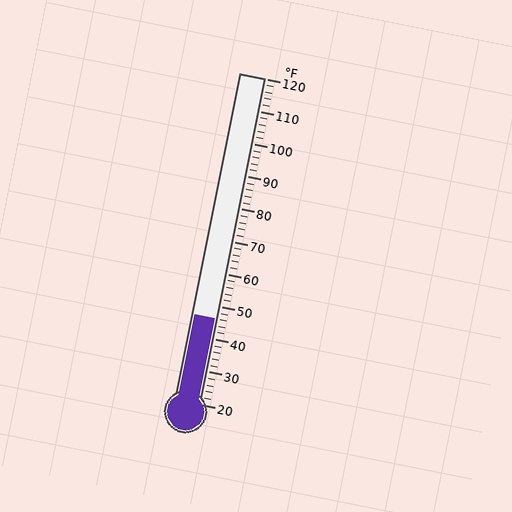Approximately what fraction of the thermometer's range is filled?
The thermometer is filled to approximately 25% of its range.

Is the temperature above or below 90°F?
The temperature is below 90°F.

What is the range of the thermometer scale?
The thermometer scale ranges from 20°F to 120°F.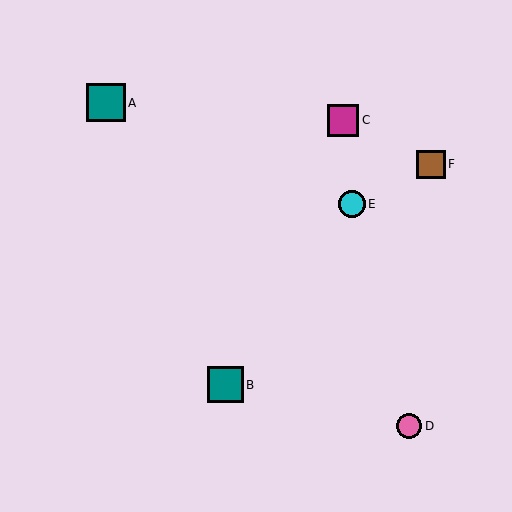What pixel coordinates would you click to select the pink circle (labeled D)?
Click at (409, 426) to select the pink circle D.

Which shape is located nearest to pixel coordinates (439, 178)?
The brown square (labeled F) at (431, 164) is nearest to that location.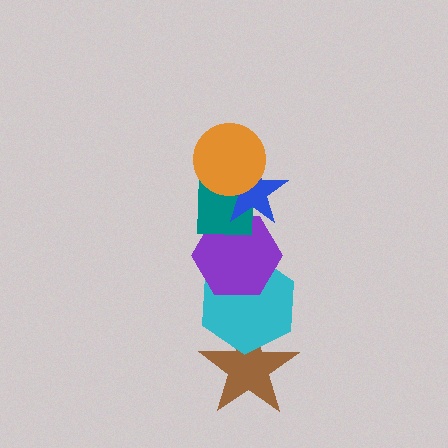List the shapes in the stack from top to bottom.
From top to bottom: the orange circle, the blue star, the teal rectangle, the purple hexagon, the cyan hexagon, the brown star.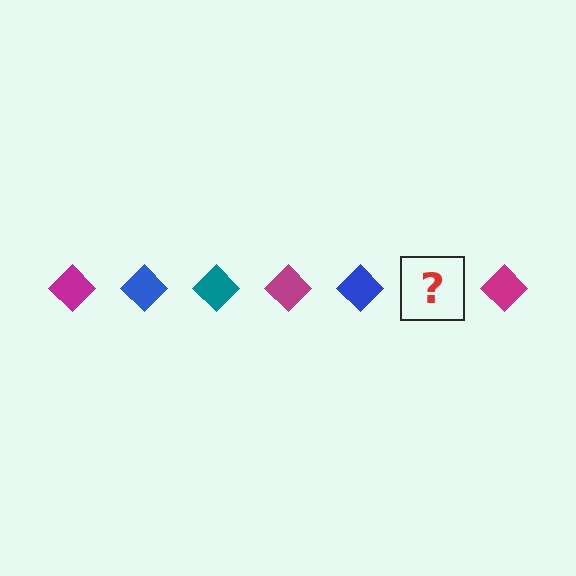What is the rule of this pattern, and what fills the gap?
The rule is that the pattern cycles through magenta, blue, teal diamonds. The gap should be filled with a teal diamond.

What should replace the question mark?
The question mark should be replaced with a teal diamond.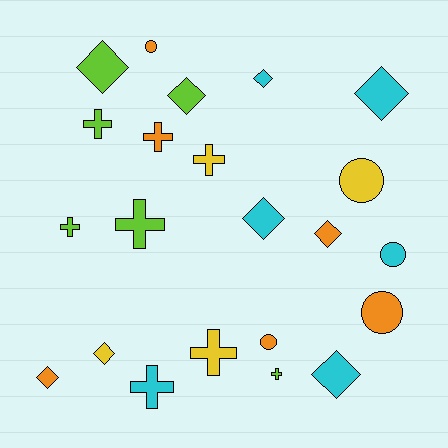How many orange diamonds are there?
There are 2 orange diamonds.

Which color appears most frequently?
Cyan, with 6 objects.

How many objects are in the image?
There are 22 objects.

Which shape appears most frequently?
Diamond, with 9 objects.